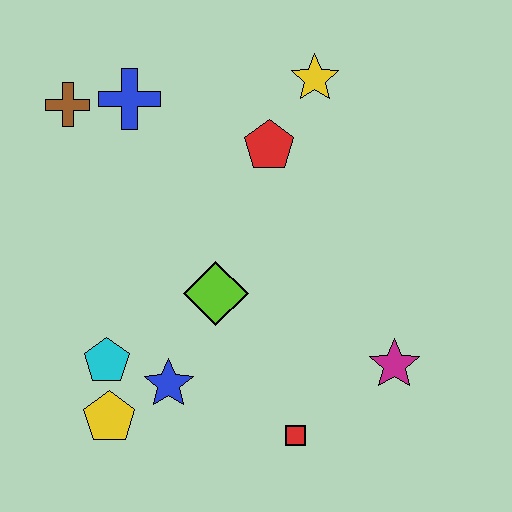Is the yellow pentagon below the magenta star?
Yes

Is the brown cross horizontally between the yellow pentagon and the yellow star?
No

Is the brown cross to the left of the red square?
Yes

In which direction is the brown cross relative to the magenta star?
The brown cross is to the left of the magenta star.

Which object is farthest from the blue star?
The yellow star is farthest from the blue star.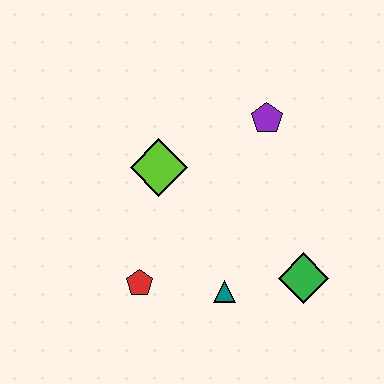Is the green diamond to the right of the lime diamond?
Yes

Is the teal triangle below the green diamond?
Yes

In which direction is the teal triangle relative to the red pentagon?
The teal triangle is to the right of the red pentagon.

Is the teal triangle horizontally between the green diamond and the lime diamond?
Yes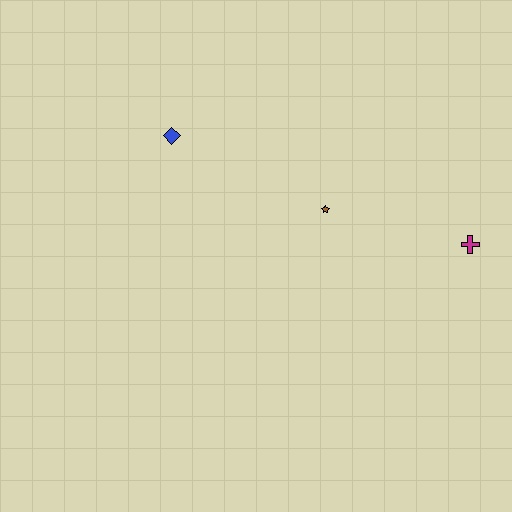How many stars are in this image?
There is 1 star.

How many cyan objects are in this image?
There are no cyan objects.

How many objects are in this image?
There are 3 objects.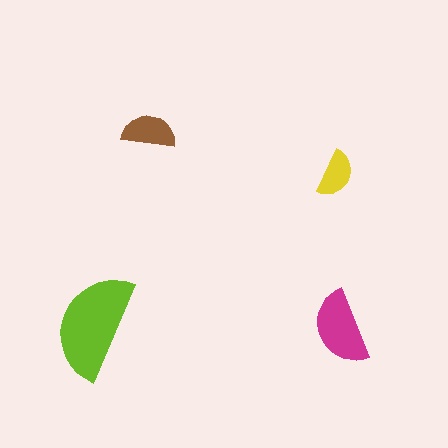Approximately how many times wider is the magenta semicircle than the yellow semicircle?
About 1.5 times wider.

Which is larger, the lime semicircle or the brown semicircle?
The lime one.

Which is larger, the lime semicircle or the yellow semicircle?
The lime one.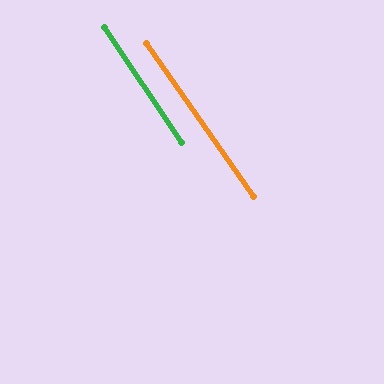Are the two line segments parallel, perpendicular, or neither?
Parallel — their directions differ by only 1.2°.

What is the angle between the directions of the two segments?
Approximately 1 degree.